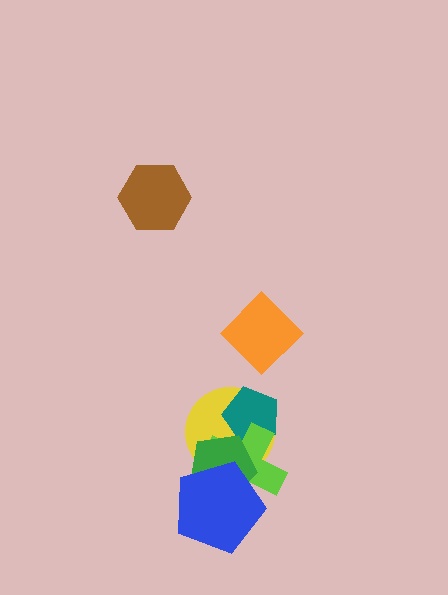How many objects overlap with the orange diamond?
0 objects overlap with the orange diamond.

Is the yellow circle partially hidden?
Yes, it is partially covered by another shape.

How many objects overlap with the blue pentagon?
3 objects overlap with the blue pentagon.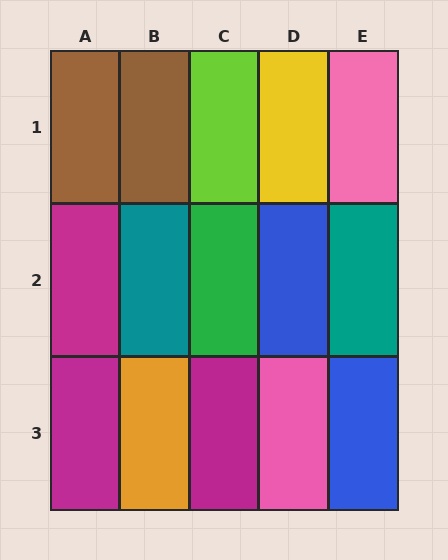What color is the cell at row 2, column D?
Blue.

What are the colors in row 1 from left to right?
Brown, brown, lime, yellow, pink.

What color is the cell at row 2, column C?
Green.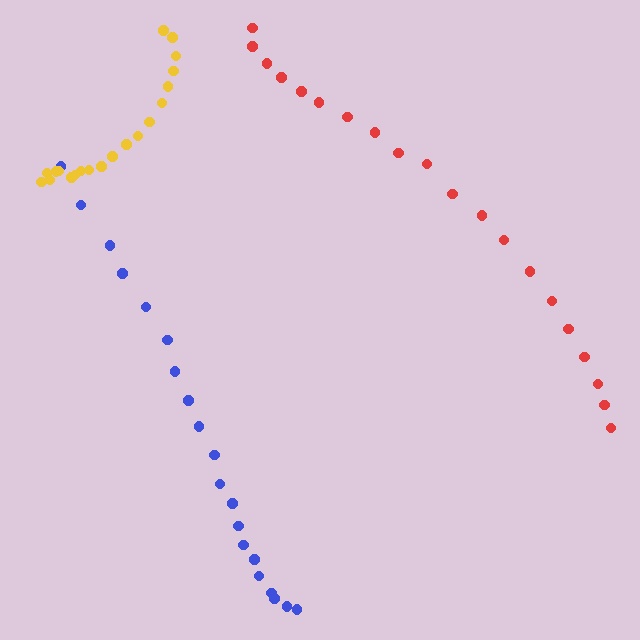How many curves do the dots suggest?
There are 3 distinct paths.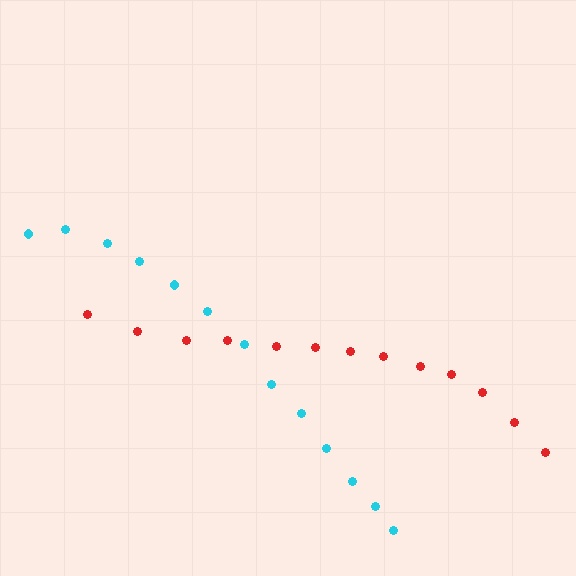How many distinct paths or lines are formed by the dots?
There are 2 distinct paths.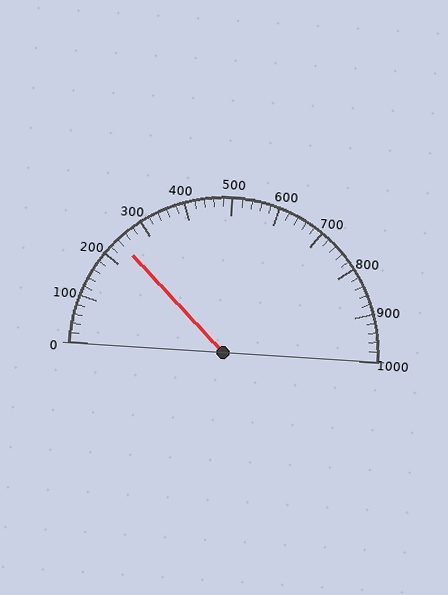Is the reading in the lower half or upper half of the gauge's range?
The reading is in the lower half of the range (0 to 1000).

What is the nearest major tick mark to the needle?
The nearest major tick mark is 200.